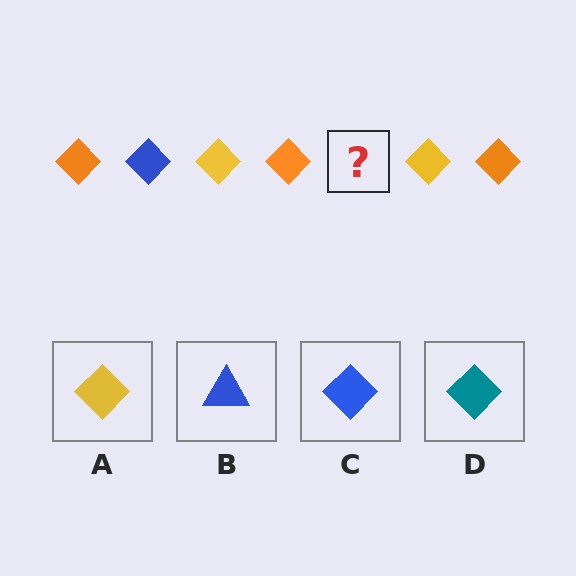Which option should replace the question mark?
Option C.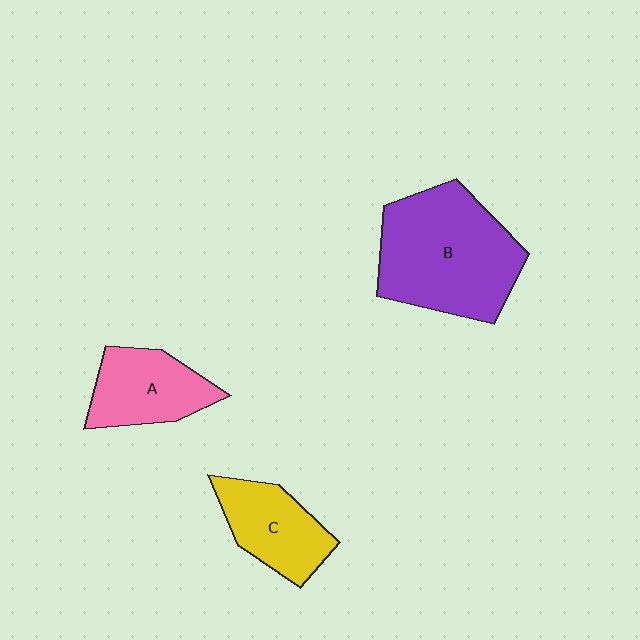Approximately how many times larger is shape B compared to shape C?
Approximately 2.0 times.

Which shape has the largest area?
Shape B (purple).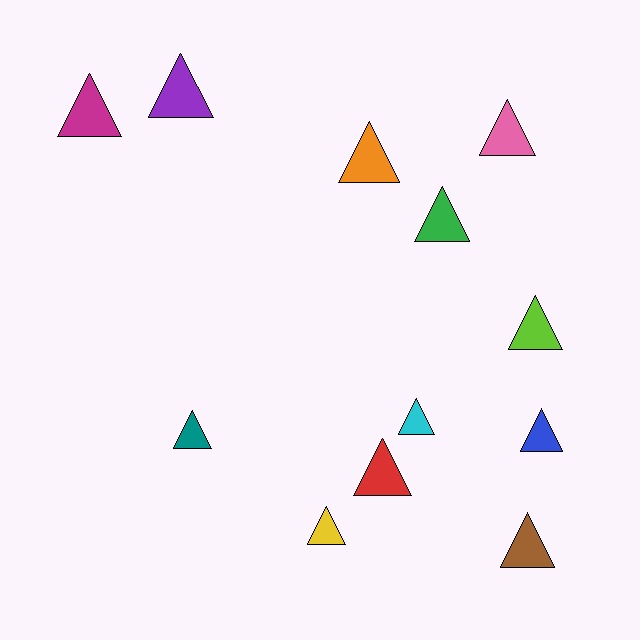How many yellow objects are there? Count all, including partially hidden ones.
There is 1 yellow object.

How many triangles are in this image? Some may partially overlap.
There are 12 triangles.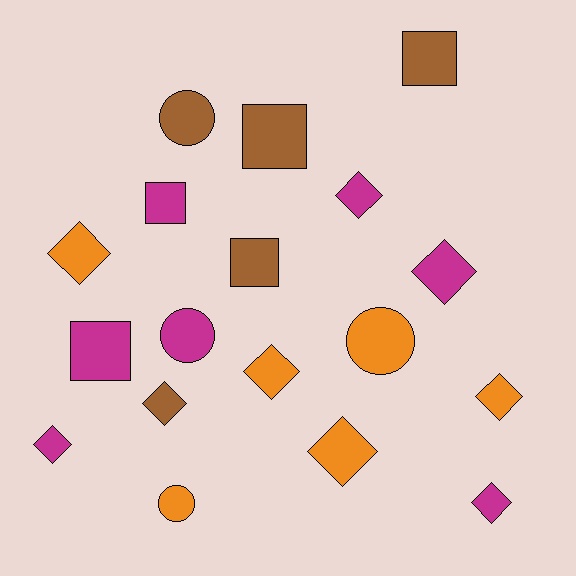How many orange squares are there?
There are no orange squares.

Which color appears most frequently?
Magenta, with 7 objects.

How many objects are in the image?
There are 18 objects.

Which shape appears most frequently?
Diamond, with 9 objects.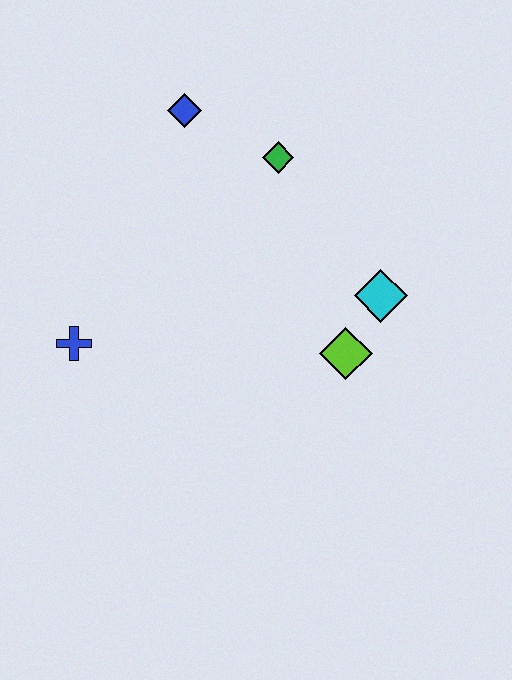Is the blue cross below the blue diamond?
Yes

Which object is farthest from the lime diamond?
The blue diamond is farthest from the lime diamond.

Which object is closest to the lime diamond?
The cyan diamond is closest to the lime diamond.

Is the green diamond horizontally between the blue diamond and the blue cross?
No